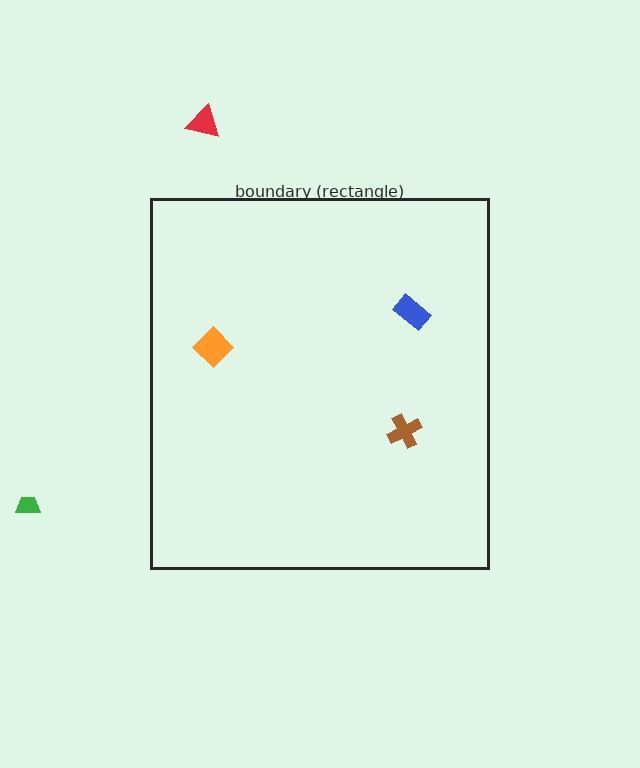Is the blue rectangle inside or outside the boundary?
Inside.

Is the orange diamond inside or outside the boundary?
Inside.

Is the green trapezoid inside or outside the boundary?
Outside.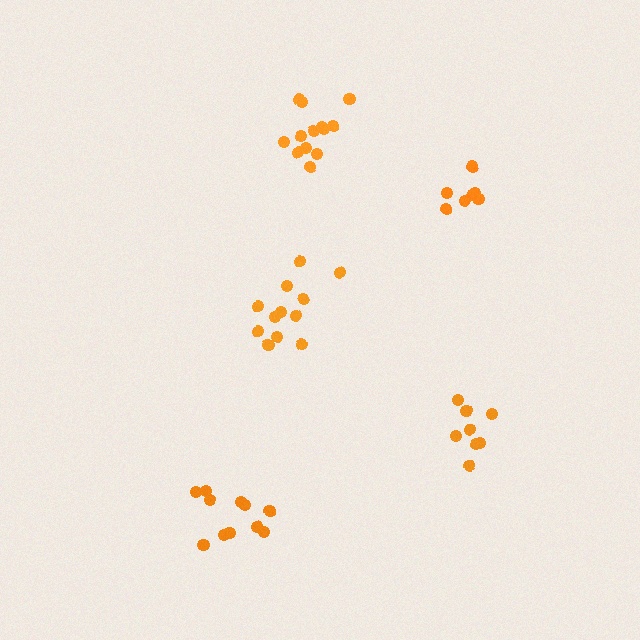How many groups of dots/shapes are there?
There are 5 groups.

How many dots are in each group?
Group 1: 12 dots, Group 2: 11 dots, Group 3: 7 dots, Group 4: 8 dots, Group 5: 13 dots (51 total).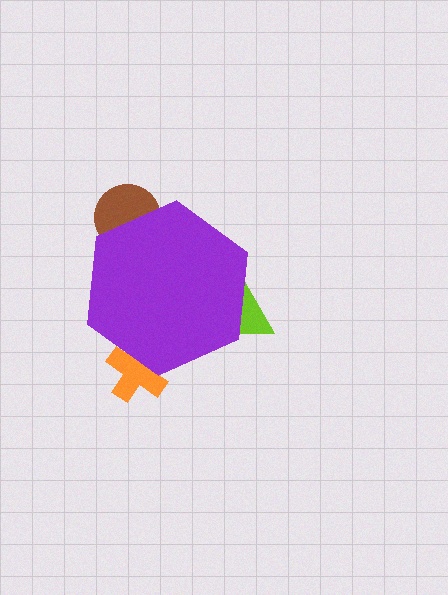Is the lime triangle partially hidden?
Yes, the lime triangle is partially hidden behind the purple hexagon.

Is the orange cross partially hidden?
Yes, the orange cross is partially hidden behind the purple hexagon.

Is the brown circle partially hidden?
Yes, the brown circle is partially hidden behind the purple hexagon.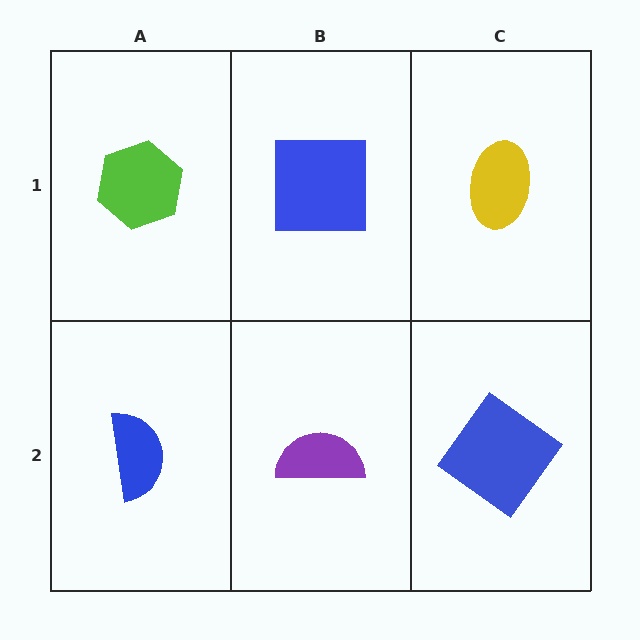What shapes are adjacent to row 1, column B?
A purple semicircle (row 2, column B), a lime hexagon (row 1, column A), a yellow ellipse (row 1, column C).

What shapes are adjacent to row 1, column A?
A blue semicircle (row 2, column A), a blue square (row 1, column B).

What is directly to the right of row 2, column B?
A blue diamond.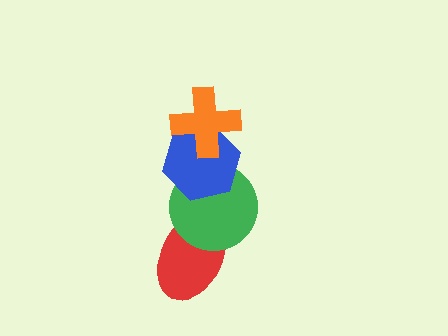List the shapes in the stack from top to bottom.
From top to bottom: the orange cross, the blue hexagon, the green circle, the red ellipse.